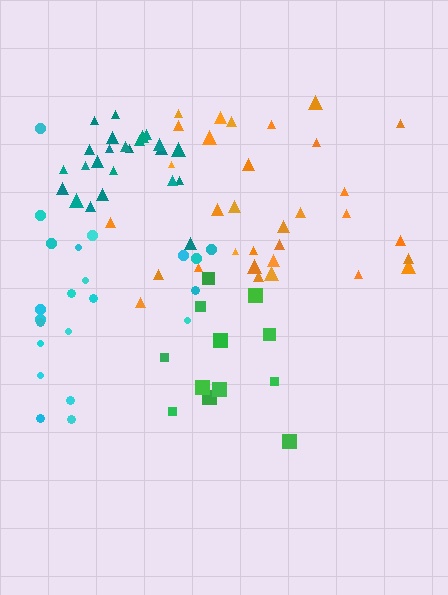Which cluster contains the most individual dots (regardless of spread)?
Orange (32).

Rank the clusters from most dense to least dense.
teal, orange, green, cyan.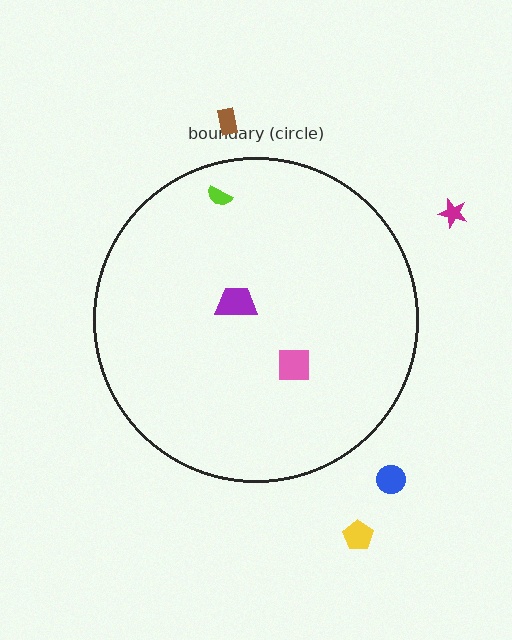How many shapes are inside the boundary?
3 inside, 4 outside.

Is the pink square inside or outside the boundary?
Inside.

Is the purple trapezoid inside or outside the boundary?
Inside.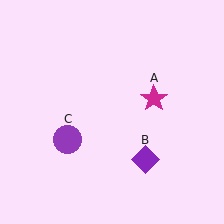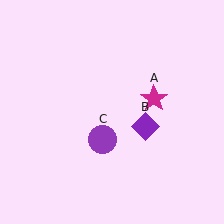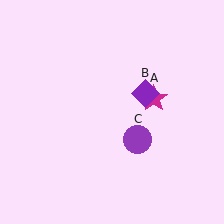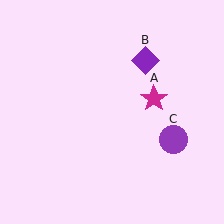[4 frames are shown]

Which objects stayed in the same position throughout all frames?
Magenta star (object A) remained stationary.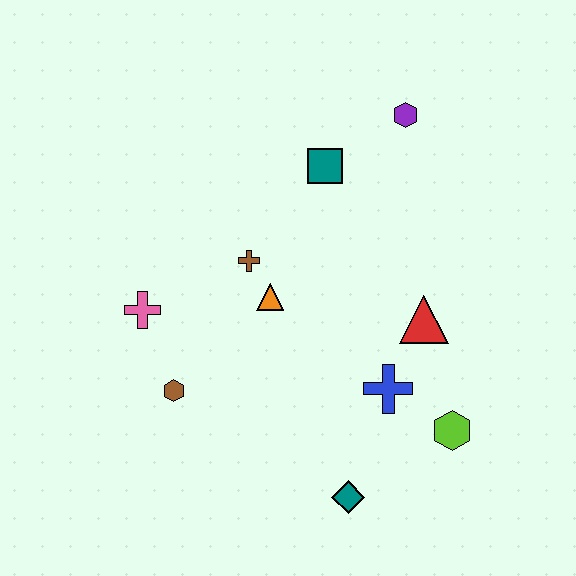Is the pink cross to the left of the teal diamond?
Yes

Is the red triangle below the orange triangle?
Yes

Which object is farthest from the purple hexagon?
The teal diamond is farthest from the purple hexagon.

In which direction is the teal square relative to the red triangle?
The teal square is above the red triangle.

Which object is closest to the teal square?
The purple hexagon is closest to the teal square.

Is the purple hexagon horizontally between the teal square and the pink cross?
No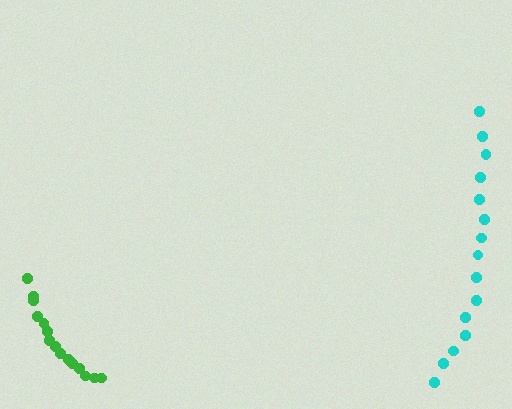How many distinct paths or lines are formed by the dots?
There are 2 distinct paths.